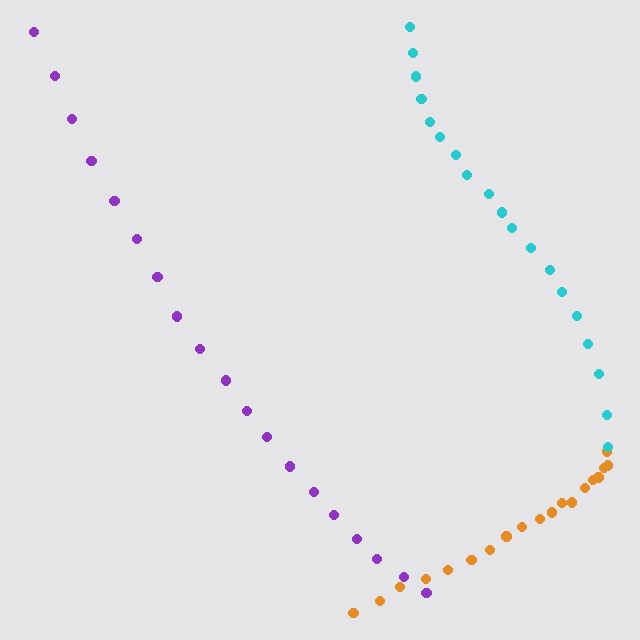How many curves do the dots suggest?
There are 3 distinct paths.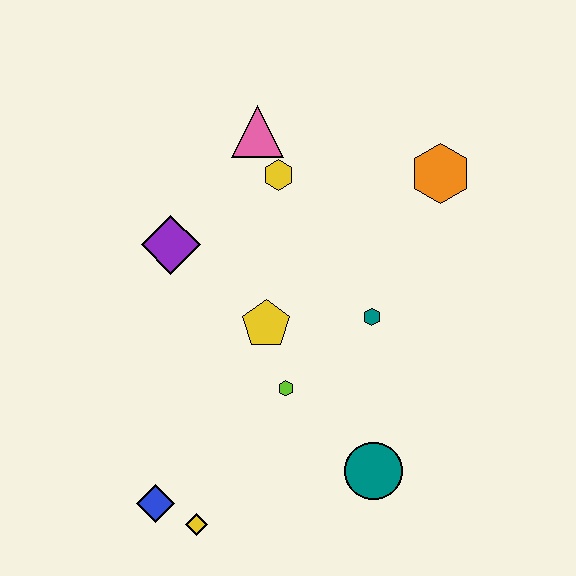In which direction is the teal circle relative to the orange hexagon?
The teal circle is below the orange hexagon.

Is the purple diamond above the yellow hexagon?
No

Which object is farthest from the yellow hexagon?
The yellow diamond is farthest from the yellow hexagon.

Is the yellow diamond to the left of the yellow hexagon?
Yes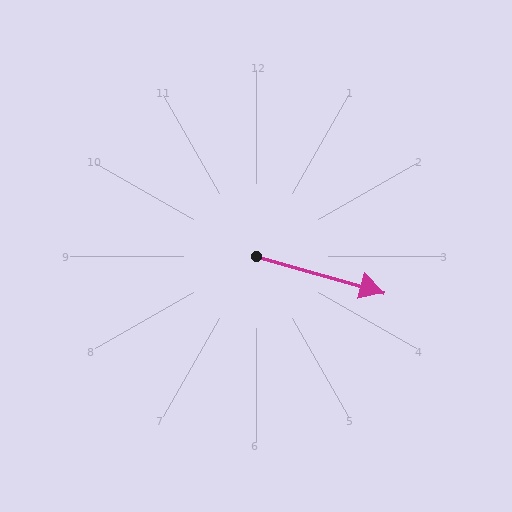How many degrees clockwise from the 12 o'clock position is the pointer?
Approximately 106 degrees.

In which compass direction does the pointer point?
East.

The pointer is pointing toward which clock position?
Roughly 4 o'clock.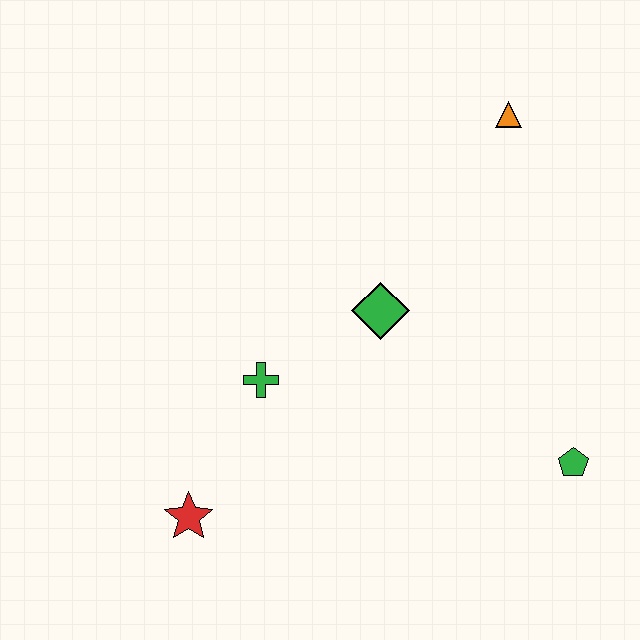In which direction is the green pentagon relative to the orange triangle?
The green pentagon is below the orange triangle.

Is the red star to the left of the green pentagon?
Yes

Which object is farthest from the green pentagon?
The red star is farthest from the green pentagon.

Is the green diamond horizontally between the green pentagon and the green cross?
Yes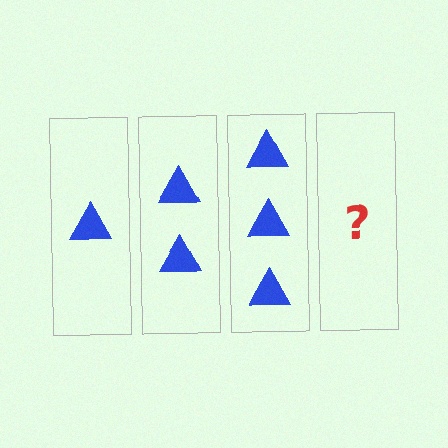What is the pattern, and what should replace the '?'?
The pattern is that each step adds one more triangle. The '?' should be 4 triangles.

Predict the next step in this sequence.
The next step is 4 triangles.